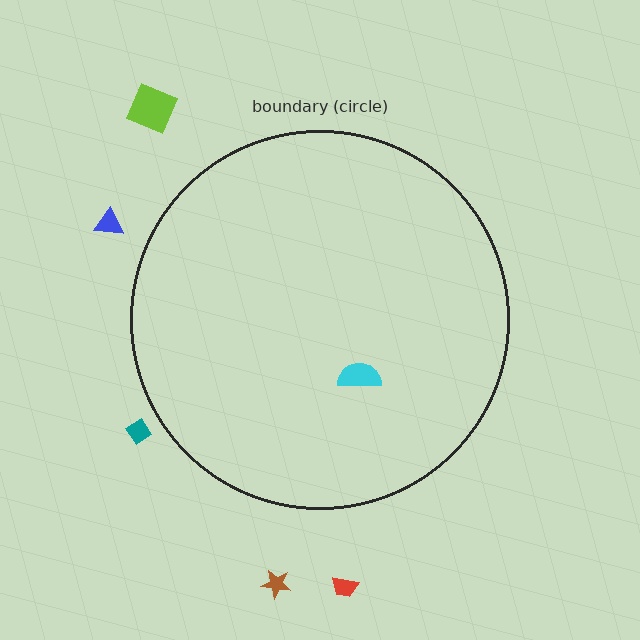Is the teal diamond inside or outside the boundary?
Outside.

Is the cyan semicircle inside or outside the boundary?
Inside.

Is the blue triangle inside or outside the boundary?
Outside.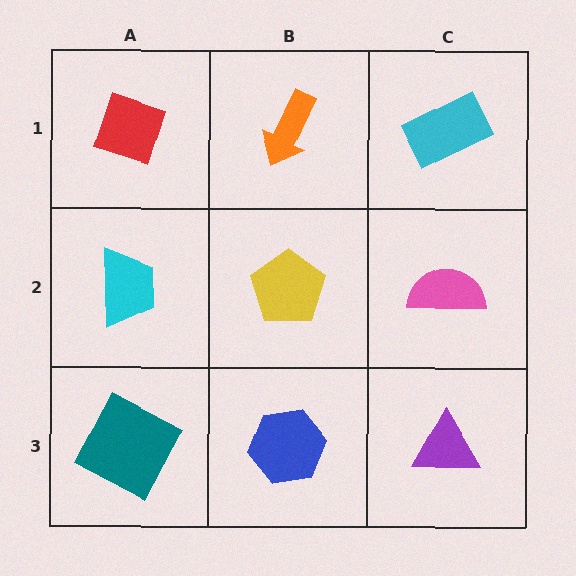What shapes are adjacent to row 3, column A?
A cyan trapezoid (row 2, column A), a blue hexagon (row 3, column B).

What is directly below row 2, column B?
A blue hexagon.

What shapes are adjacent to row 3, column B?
A yellow pentagon (row 2, column B), a teal square (row 3, column A), a purple triangle (row 3, column C).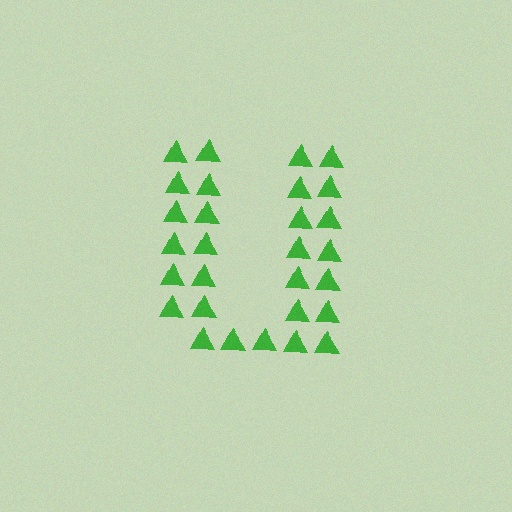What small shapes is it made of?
It is made of small triangles.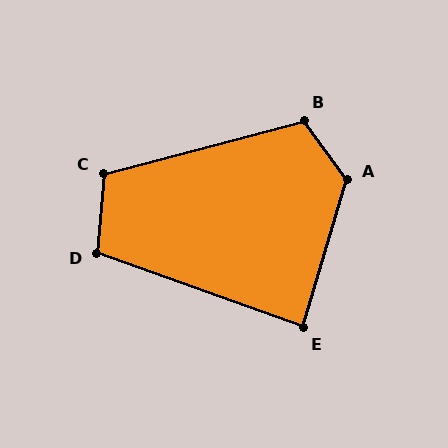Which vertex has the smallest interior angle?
E, at approximately 87 degrees.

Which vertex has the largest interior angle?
A, at approximately 128 degrees.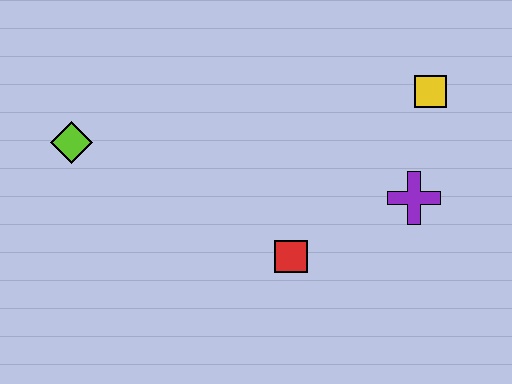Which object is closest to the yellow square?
The purple cross is closest to the yellow square.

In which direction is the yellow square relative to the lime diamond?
The yellow square is to the right of the lime diamond.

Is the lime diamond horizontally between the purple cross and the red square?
No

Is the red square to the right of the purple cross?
No